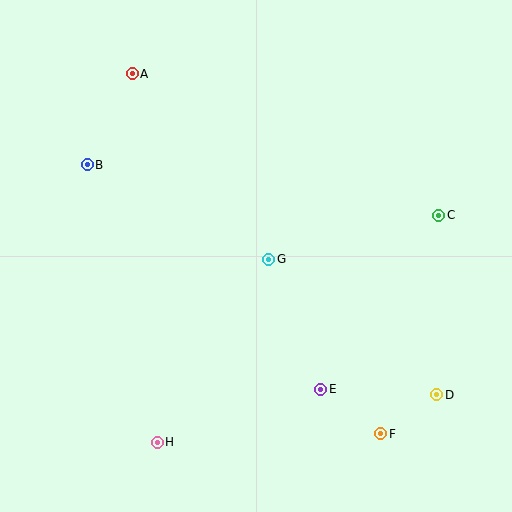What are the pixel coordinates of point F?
Point F is at (381, 434).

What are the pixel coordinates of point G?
Point G is at (269, 259).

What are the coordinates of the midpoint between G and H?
The midpoint between G and H is at (213, 351).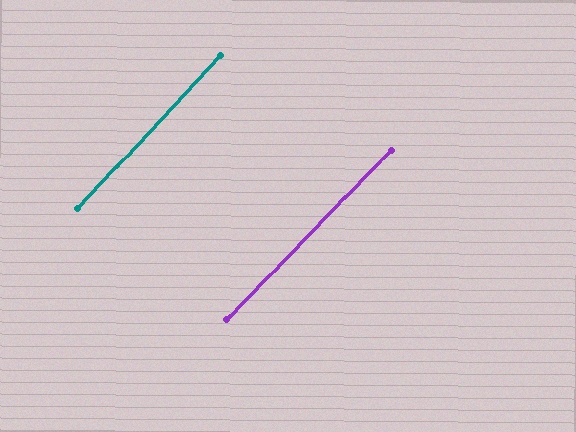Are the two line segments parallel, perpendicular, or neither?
Parallel — their directions differ by only 1.1°.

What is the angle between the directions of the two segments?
Approximately 1 degree.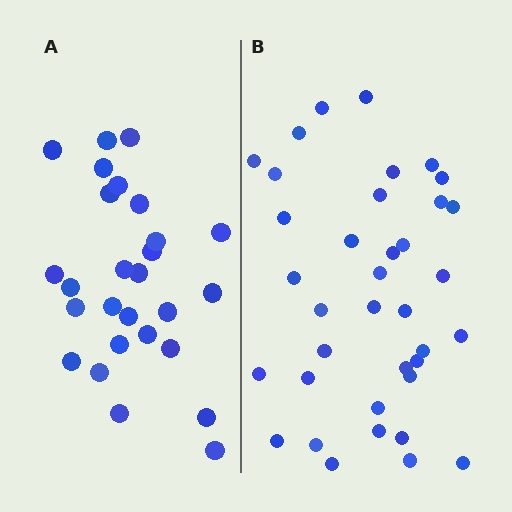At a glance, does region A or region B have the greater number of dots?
Region B (the right region) has more dots.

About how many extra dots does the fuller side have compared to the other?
Region B has roughly 10 or so more dots than region A.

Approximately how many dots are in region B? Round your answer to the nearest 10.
About 40 dots. (The exact count is 37, which rounds to 40.)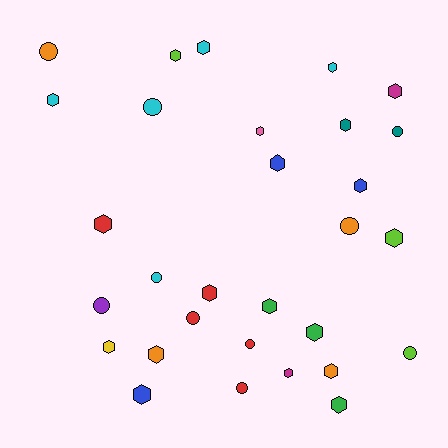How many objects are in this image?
There are 30 objects.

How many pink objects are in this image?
There is 1 pink object.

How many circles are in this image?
There are 10 circles.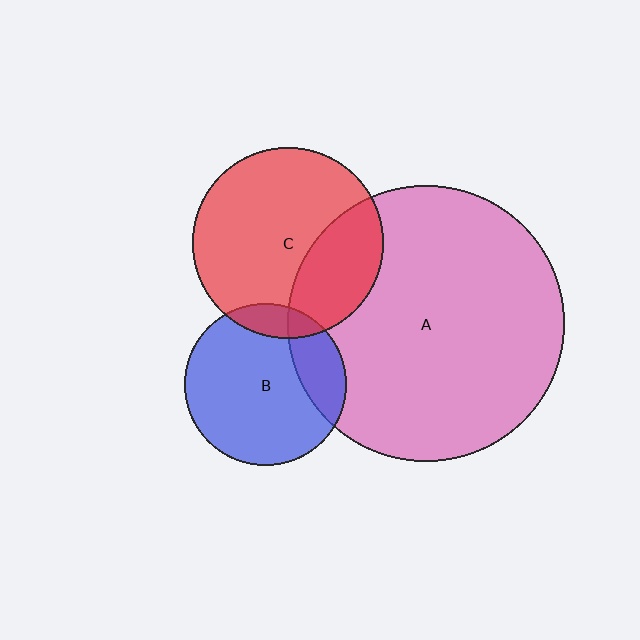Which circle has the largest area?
Circle A (pink).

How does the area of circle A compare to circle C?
Approximately 2.1 times.